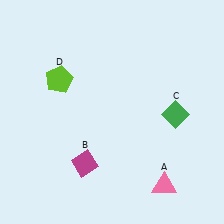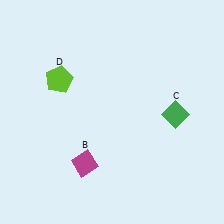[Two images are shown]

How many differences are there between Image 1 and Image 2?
There is 1 difference between the two images.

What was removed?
The pink triangle (A) was removed in Image 2.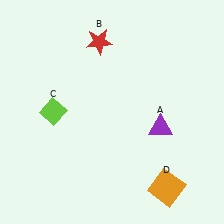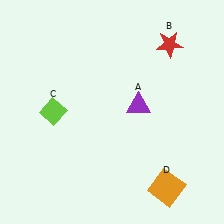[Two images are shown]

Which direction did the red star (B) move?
The red star (B) moved right.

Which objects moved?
The objects that moved are: the purple triangle (A), the red star (B).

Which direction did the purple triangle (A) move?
The purple triangle (A) moved up.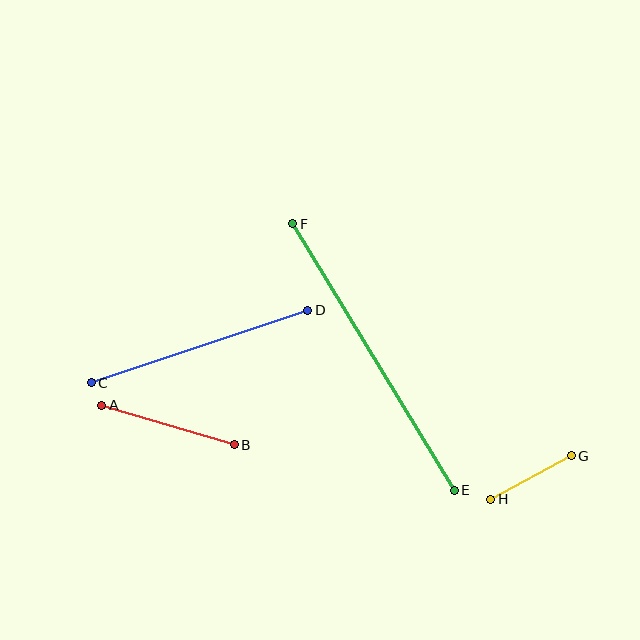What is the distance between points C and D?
The distance is approximately 228 pixels.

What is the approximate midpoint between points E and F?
The midpoint is at approximately (374, 357) pixels.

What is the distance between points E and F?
The distance is approximately 312 pixels.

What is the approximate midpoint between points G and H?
The midpoint is at approximately (531, 478) pixels.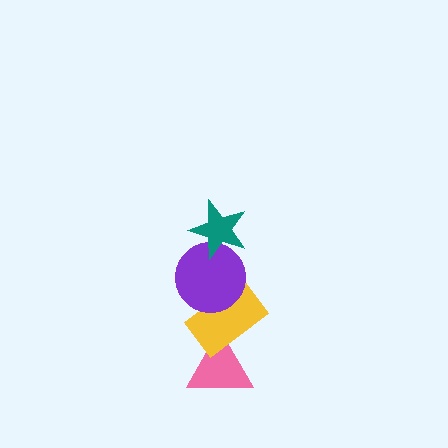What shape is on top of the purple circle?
The teal star is on top of the purple circle.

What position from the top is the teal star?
The teal star is 1st from the top.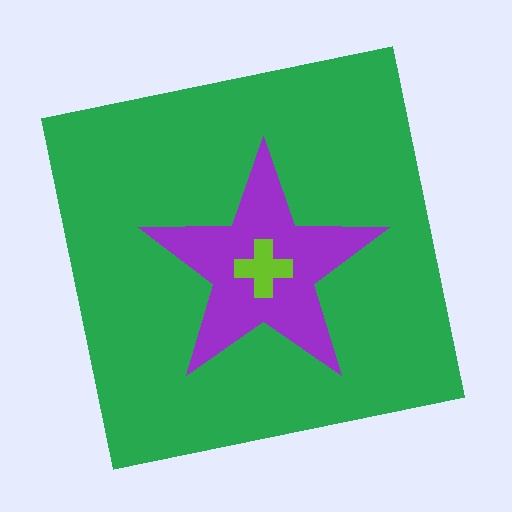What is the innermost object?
The lime cross.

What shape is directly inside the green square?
The purple star.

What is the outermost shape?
The green square.